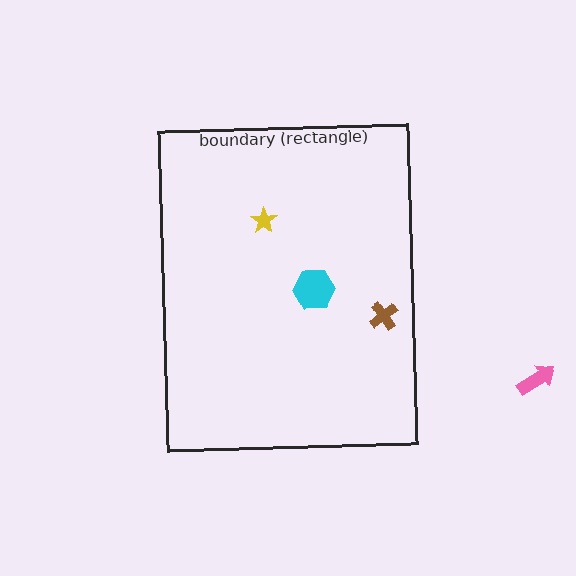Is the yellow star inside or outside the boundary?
Inside.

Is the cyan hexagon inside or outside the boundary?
Inside.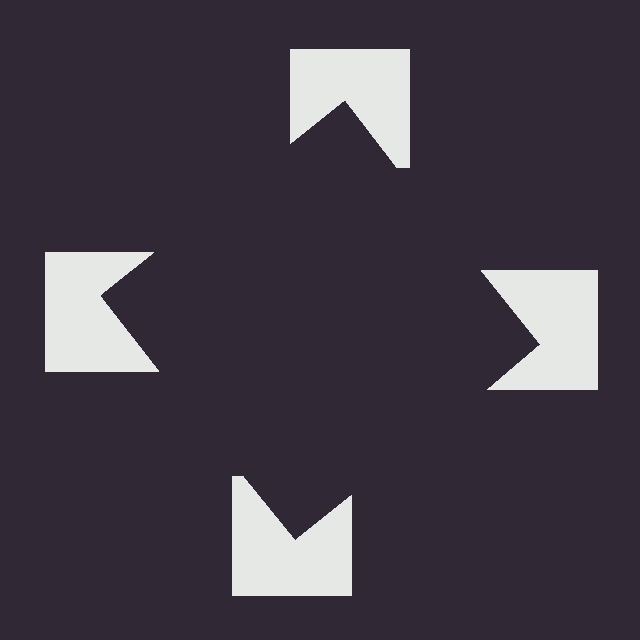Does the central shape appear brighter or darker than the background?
It typically appears slightly darker than the background, even though no actual brightness change is drawn.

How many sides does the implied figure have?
4 sides.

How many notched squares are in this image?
There are 4 — one at each vertex of the illusory square.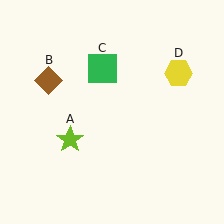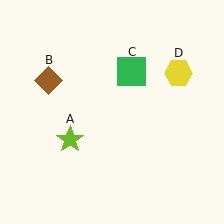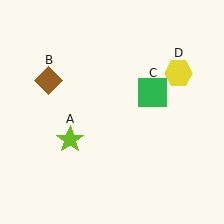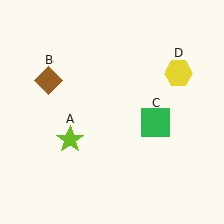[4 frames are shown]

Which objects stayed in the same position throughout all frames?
Lime star (object A) and brown diamond (object B) and yellow hexagon (object D) remained stationary.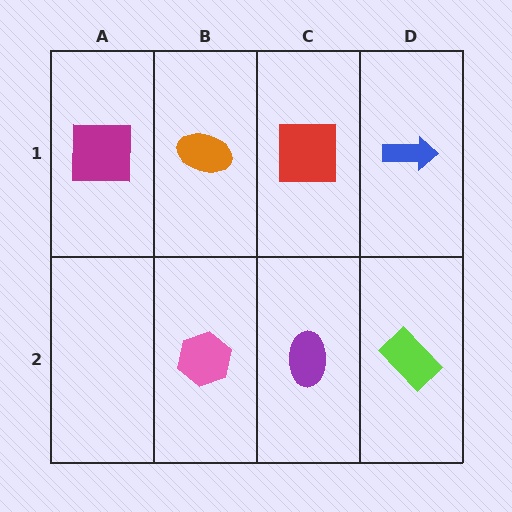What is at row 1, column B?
An orange ellipse.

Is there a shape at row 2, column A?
No, that cell is empty.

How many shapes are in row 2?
3 shapes.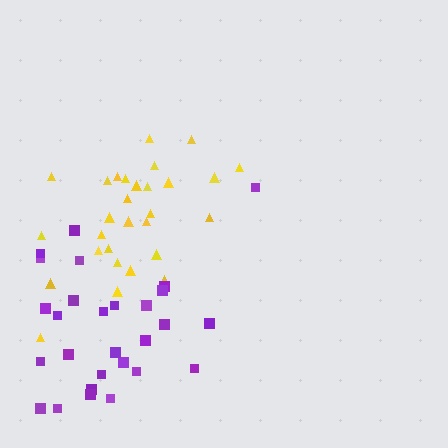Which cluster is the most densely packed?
Yellow.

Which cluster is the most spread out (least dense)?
Purple.